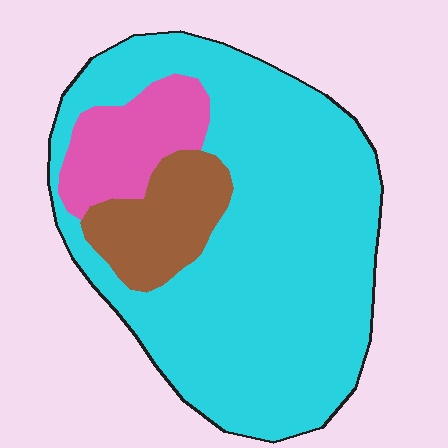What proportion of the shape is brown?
Brown covers about 15% of the shape.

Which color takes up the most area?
Cyan, at roughly 75%.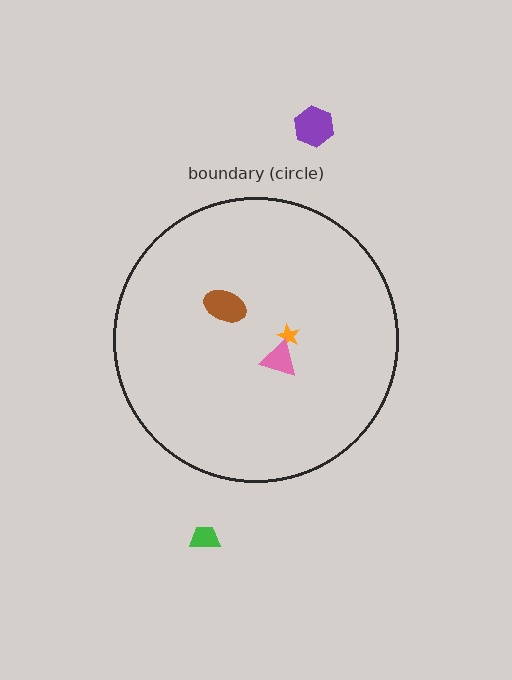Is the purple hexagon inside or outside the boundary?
Outside.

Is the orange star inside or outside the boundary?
Inside.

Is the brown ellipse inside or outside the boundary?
Inside.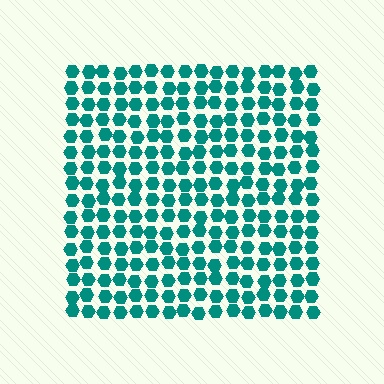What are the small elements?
The small elements are hexagons.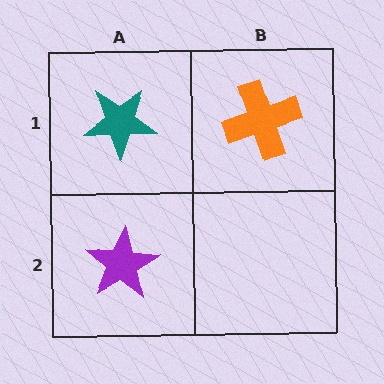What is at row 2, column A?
A purple star.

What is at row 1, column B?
An orange cross.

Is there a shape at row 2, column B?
No, that cell is empty.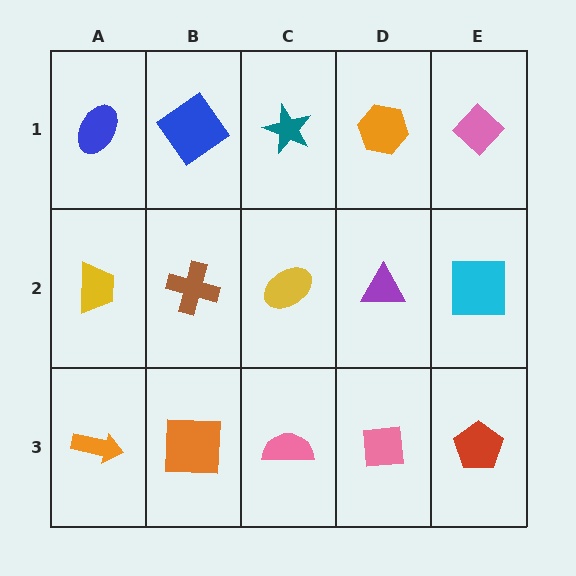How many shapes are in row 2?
5 shapes.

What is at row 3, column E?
A red pentagon.